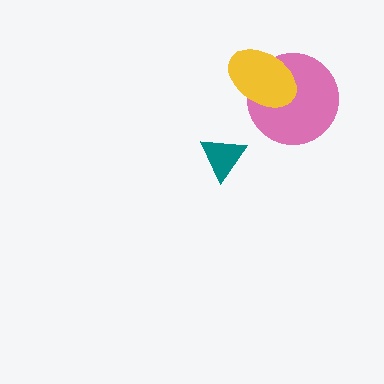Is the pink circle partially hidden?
Yes, it is partially covered by another shape.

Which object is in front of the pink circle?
The yellow ellipse is in front of the pink circle.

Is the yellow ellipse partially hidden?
No, no other shape covers it.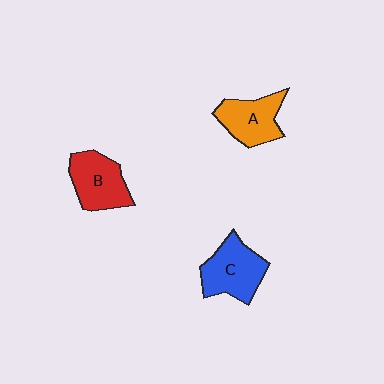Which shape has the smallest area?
Shape A (orange).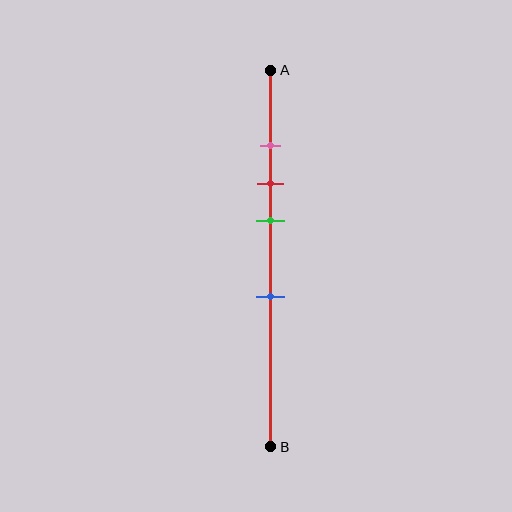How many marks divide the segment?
There are 4 marks dividing the segment.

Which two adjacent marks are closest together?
The pink and red marks are the closest adjacent pair.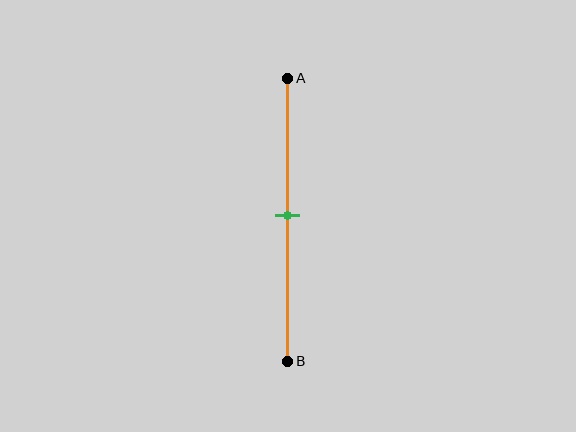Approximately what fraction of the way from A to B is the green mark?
The green mark is approximately 50% of the way from A to B.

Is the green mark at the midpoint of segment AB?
Yes, the mark is approximately at the midpoint.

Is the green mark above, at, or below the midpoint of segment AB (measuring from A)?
The green mark is approximately at the midpoint of segment AB.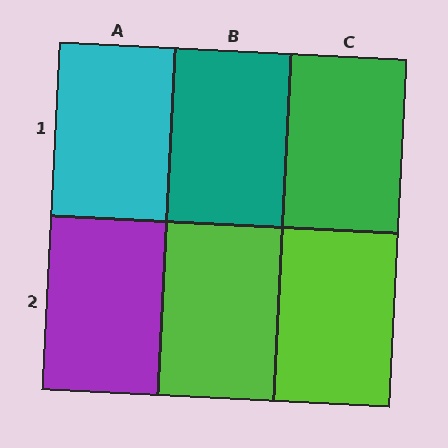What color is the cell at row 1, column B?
Teal.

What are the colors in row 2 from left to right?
Purple, lime, lime.